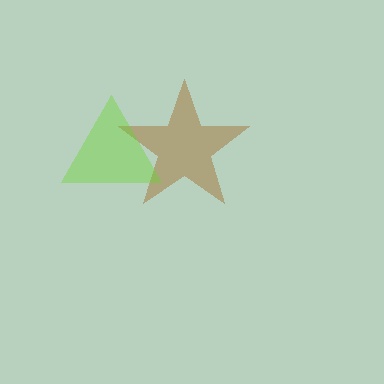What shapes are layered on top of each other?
The layered shapes are: a brown star, a lime triangle.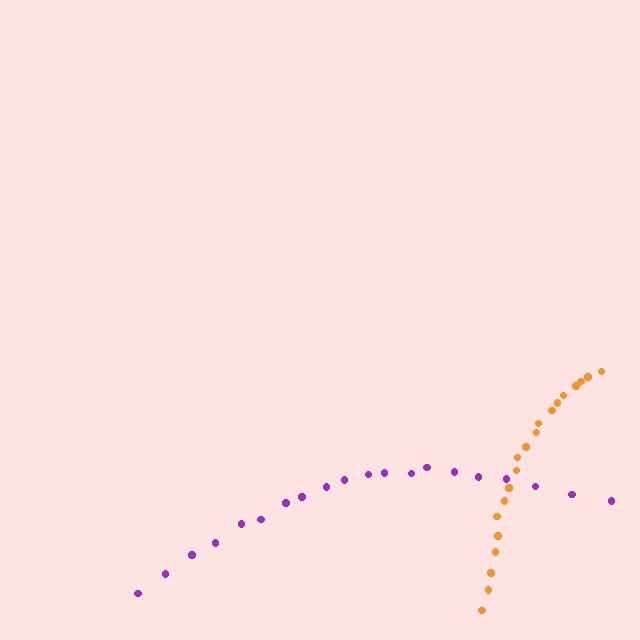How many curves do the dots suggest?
There are 2 distinct paths.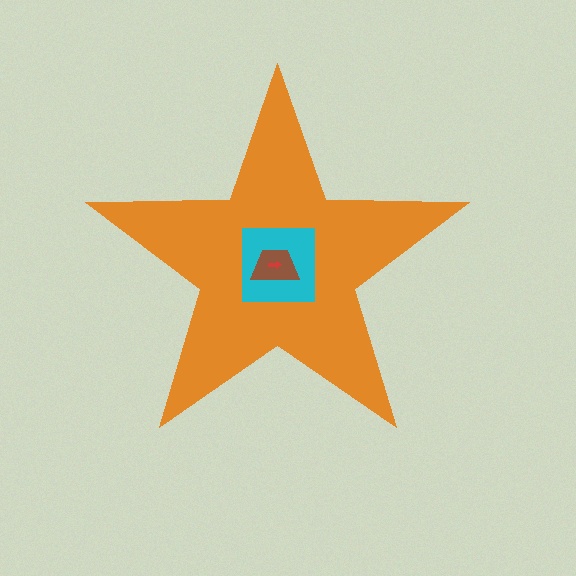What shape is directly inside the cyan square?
The brown trapezoid.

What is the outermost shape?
The orange star.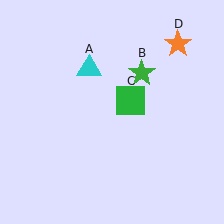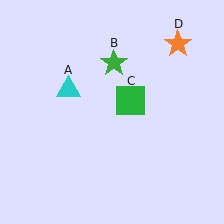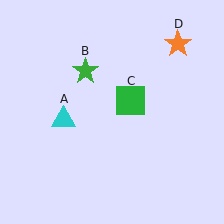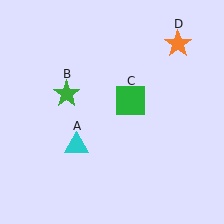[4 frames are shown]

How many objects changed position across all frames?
2 objects changed position: cyan triangle (object A), green star (object B).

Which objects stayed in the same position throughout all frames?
Green square (object C) and orange star (object D) remained stationary.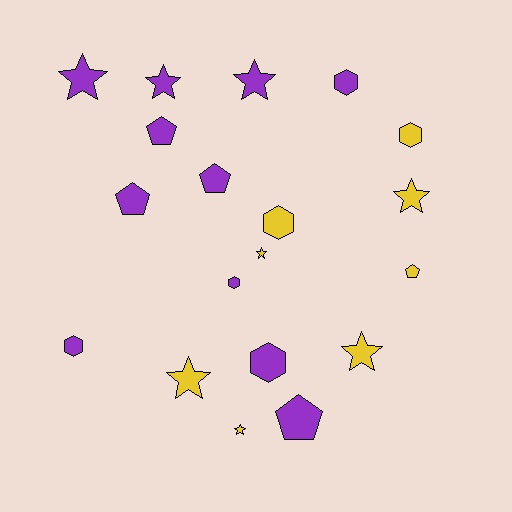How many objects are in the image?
There are 19 objects.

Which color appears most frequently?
Purple, with 11 objects.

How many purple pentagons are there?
There are 4 purple pentagons.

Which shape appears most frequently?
Star, with 8 objects.